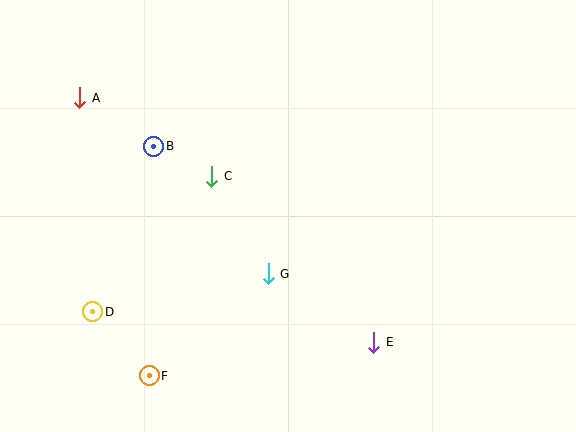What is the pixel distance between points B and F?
The distance between B and F is 230 pixels.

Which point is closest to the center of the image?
Point G at (268, 274) is closest to the center.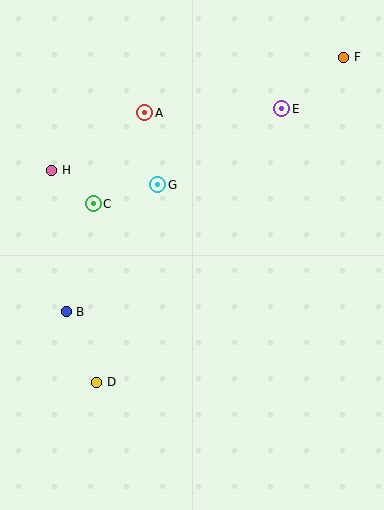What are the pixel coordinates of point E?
Point E is at (282, 109).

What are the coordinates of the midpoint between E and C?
The midpoint between E and C is at (187, 156).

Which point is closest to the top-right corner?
Point F is closest to the top-right corner.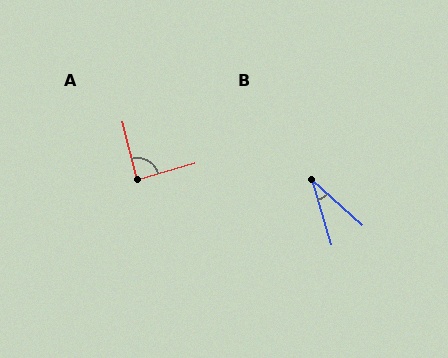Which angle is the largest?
A, at approximately 88 degrees.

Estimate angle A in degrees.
Approximately 88 degrees.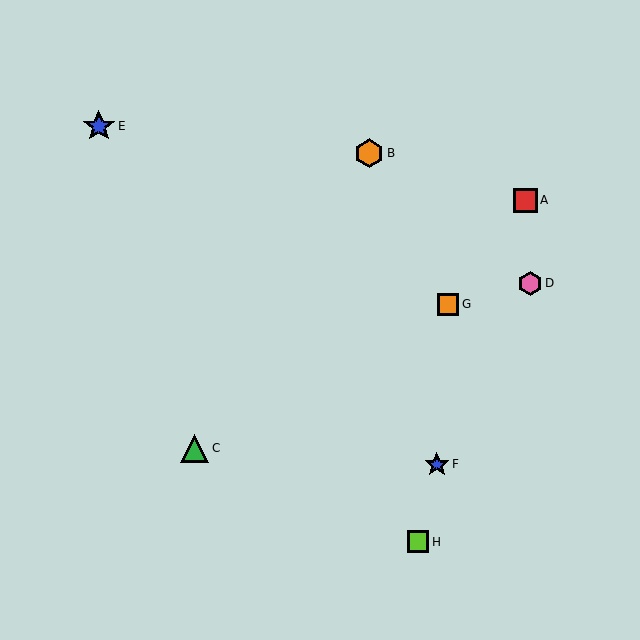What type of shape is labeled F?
Shape F is a blue star.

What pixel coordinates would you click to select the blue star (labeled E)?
Click at (99, 126) to select the blue star E.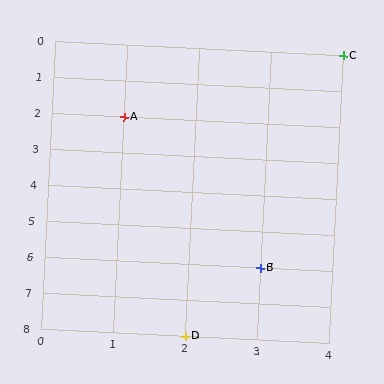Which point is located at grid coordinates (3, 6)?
Point B is at (3, 6).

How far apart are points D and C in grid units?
Points D and C are 2 columns and 8 rows apart (about 8.2 grid units diagonally).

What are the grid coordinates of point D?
Point D is at grid coordinates (2, 8).